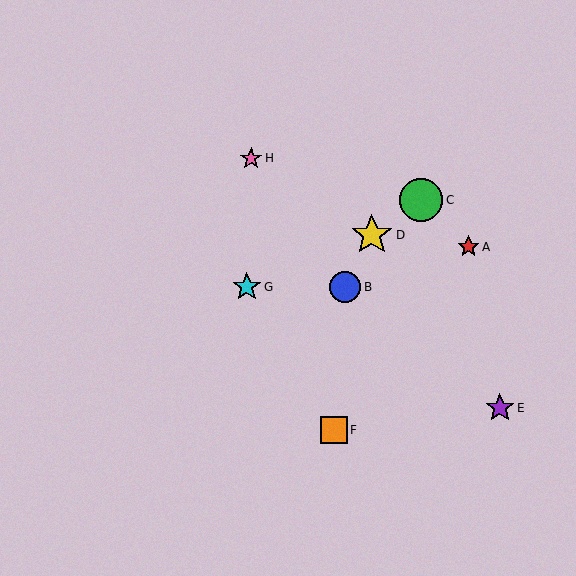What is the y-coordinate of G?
Object G is at y≈287.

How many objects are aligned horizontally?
2 objects (B, G) are aligned horizontally.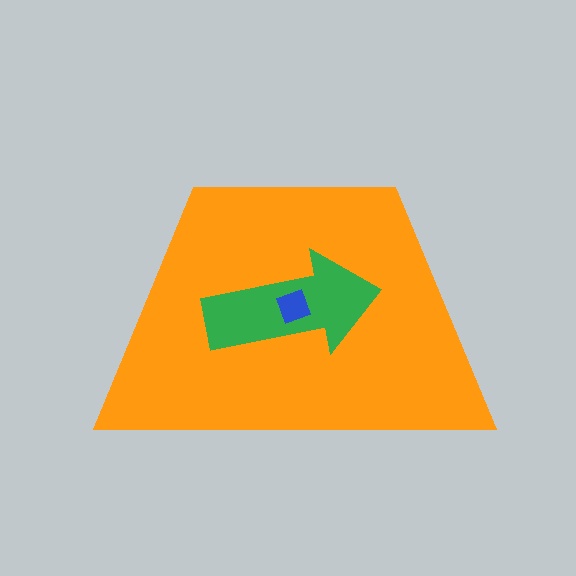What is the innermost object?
The blue diamond.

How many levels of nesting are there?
3.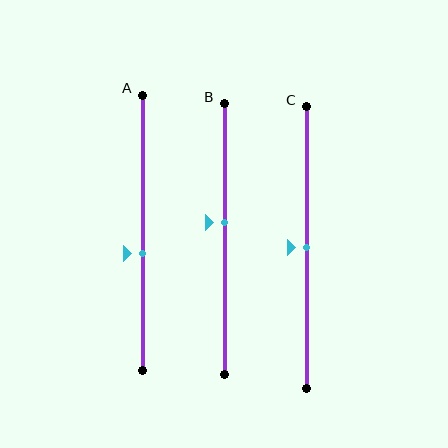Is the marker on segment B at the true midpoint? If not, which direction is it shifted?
No, the marker on segment B is shifted upward by about 6% of the segment length.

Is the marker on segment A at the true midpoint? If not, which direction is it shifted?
No, the marker on segment A is shifted downward by about 7% of the segment length.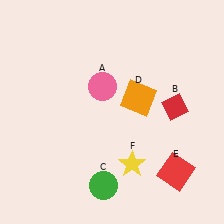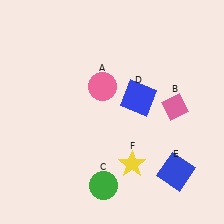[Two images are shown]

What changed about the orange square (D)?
In Image 1, D is orange. In Image 2, it changed to blue.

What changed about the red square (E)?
In Image 1, E is red. In Image 2, it changed to blue.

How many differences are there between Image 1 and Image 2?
There are 3 differences between the two images.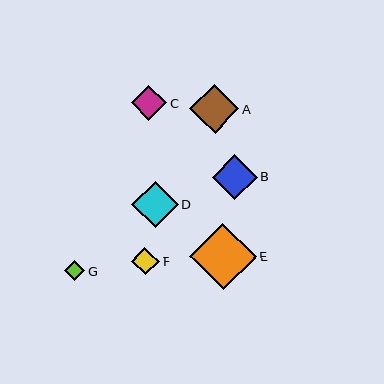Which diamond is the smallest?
Diamond G is the smallest with a size of approximately 21 pixels.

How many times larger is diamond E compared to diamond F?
Diamond E is approximately 2.4 times the size of diamond F.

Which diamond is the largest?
Diamond E is the largest with a size of approximately 67 pixels.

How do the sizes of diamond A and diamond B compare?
Diamond A and diamond B are approximately the same size.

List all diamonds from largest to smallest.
From largest to smallest: E, A, D, B, C, F, G.